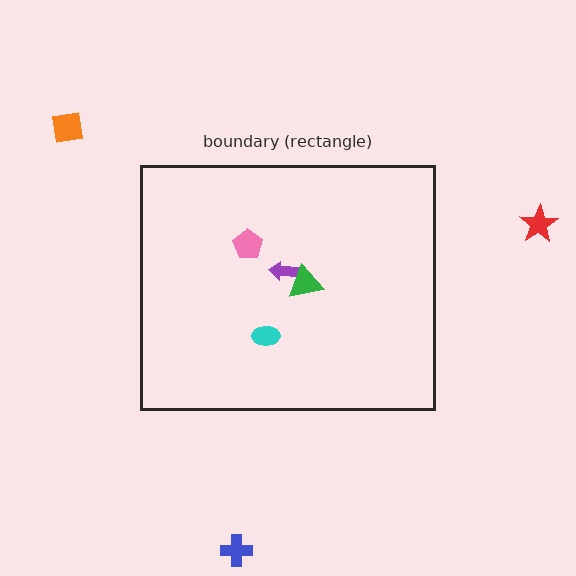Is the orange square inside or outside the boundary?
Outside.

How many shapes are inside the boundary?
4 inside, 3 outside.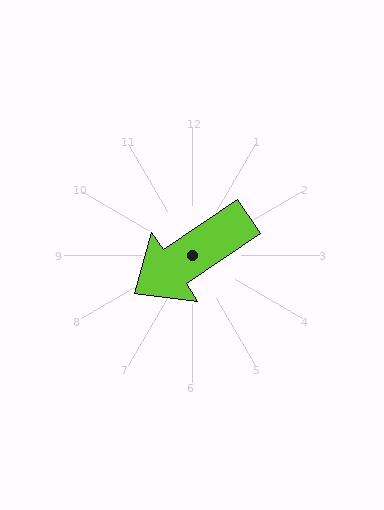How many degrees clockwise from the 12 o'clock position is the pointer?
Approximately 236 degrees.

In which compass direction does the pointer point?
Southwest.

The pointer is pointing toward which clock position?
Roughly 8 o'clock.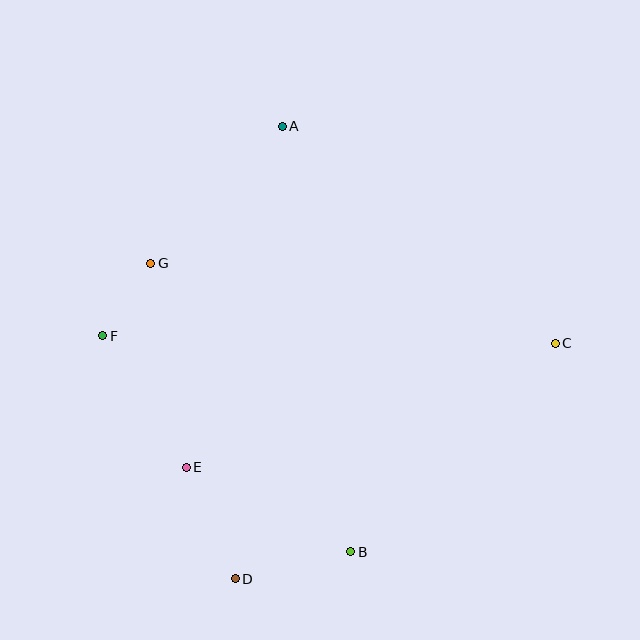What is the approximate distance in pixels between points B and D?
The distance between B and D is approximately 119 pixels.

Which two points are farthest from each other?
Points A and D are farthest from each other.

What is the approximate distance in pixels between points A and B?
The distance between A and B is approximately 431 pixels.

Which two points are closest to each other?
Points F and G are closest to each other.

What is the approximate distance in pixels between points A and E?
The distance between A and E is approximately 354 pixels.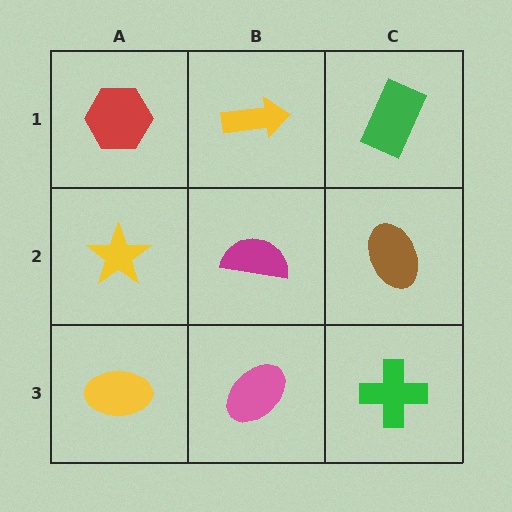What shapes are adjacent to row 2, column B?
A yellow arrow (row 1, column B), a pink ellipse (row 3, column B), a yellow star (row 2, column A), a brown ellipse (row 2, column C).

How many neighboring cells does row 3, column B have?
3.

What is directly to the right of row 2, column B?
A brown ellipse.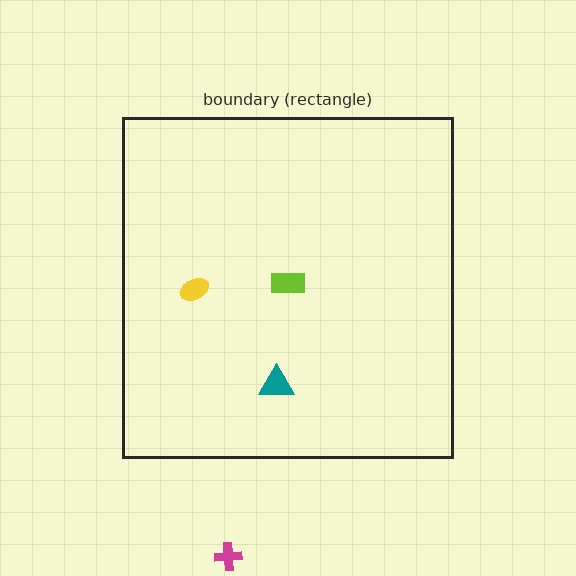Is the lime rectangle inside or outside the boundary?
Inside.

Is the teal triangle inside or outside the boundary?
Inside.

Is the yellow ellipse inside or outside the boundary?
Inside.